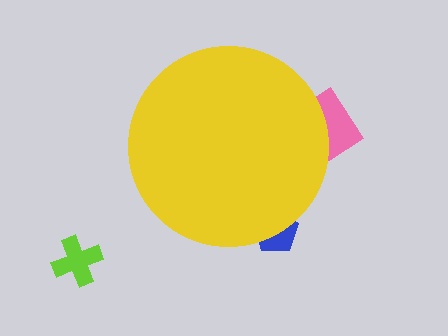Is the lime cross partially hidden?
No, the lime cross is fully visible.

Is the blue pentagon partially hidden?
Yes, the blue pentagon is partially hidden behind the yellow circle.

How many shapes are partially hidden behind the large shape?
2 shapes are partially hidden.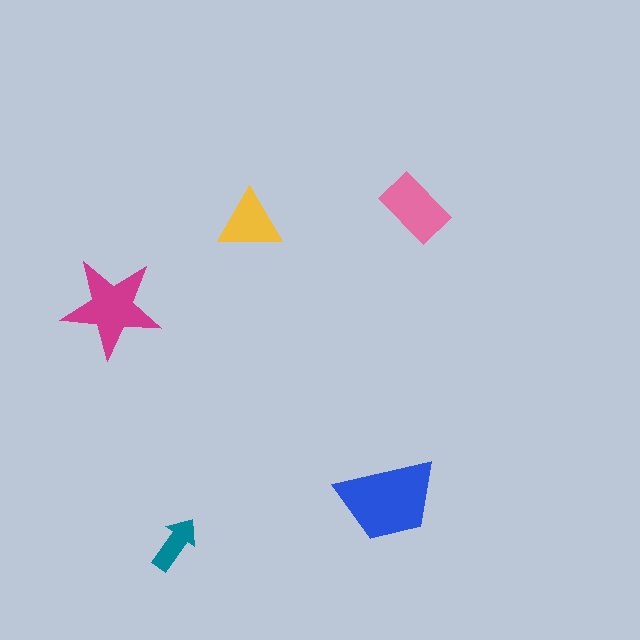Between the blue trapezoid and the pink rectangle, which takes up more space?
The blue trapezoid.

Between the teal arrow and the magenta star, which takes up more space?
The magenta star.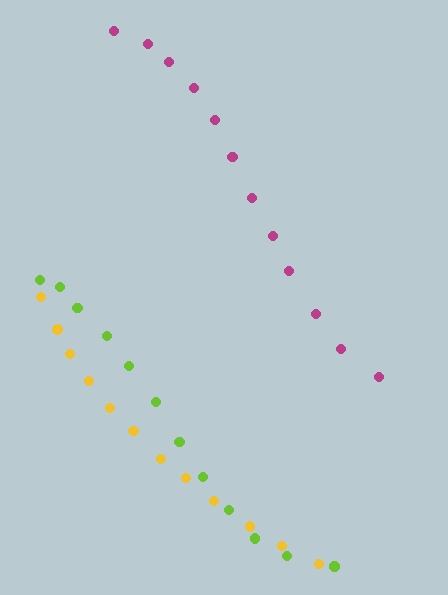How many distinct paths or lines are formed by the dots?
There are 3 distinct paths.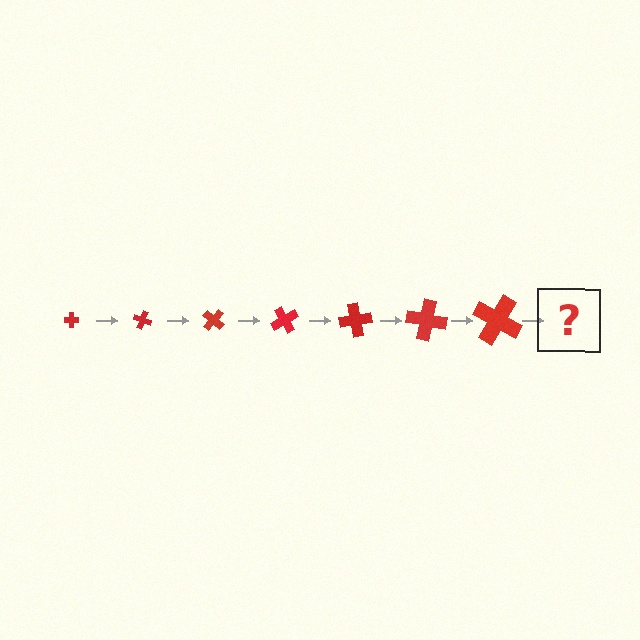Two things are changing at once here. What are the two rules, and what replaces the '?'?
The two rules are that the cross grows larger each step and it rotates 20 degrees each step. The '?' should be a cross, larger than the previous one and rotated 140 degrees from the start.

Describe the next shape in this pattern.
It should be a cross, larger than the previous one and rotated 140 degrees from the start.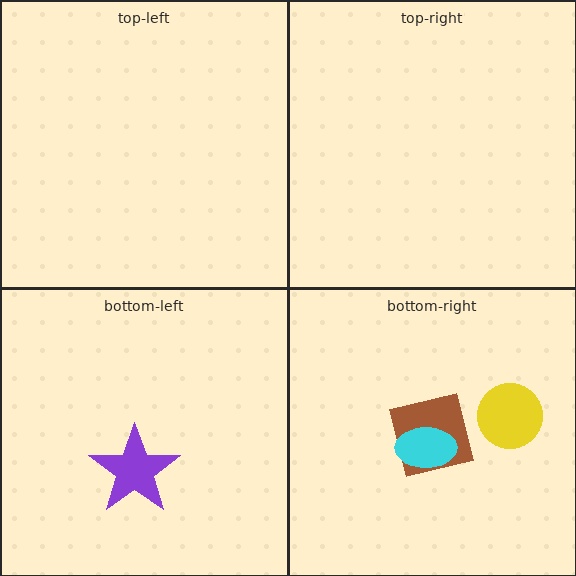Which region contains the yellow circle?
The bottom-right region.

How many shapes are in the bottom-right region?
3.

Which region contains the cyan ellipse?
The bottom-right region.